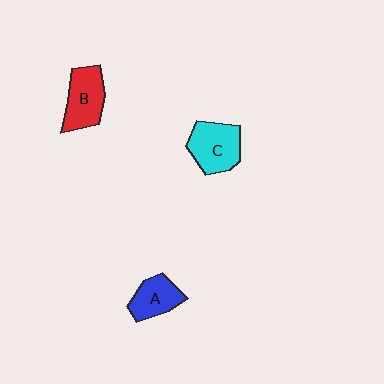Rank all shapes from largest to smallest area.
From largest to smallest: C (cyan), B (red), A (blue).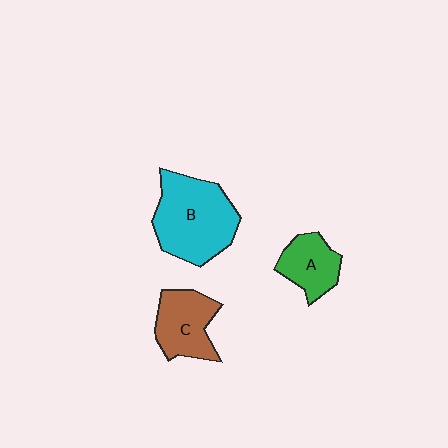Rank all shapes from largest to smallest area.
From largest to smallest: B (cyan), C (brown), A (green).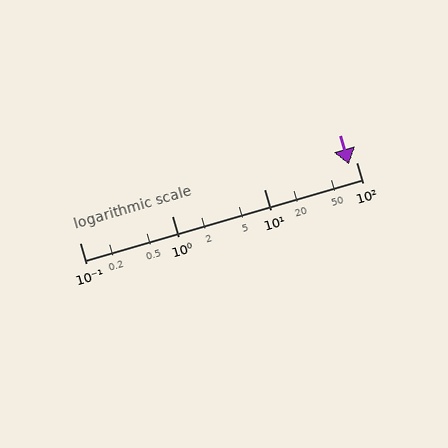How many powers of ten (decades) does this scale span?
The scale spans 3 decades, from 0.1 to 100.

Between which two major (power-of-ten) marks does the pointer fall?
The pointer is between 10 and 100.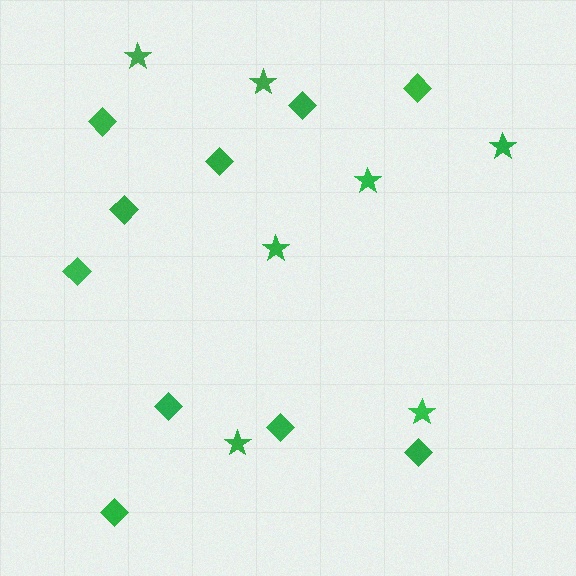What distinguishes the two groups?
There are 2 groups: one group of stars (7) and one group of diamonds (10).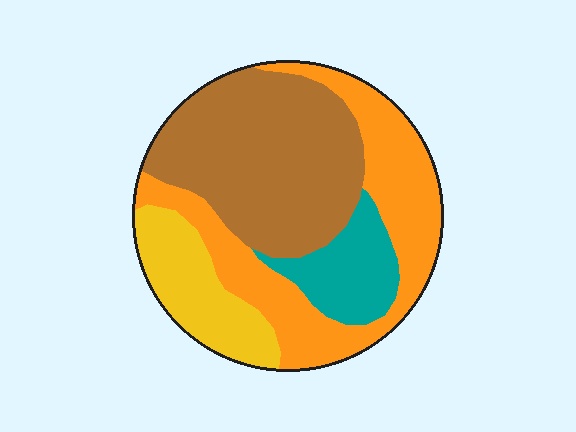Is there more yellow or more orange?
Orange.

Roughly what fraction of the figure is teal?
Teal takes up less than a sixth of the figure.